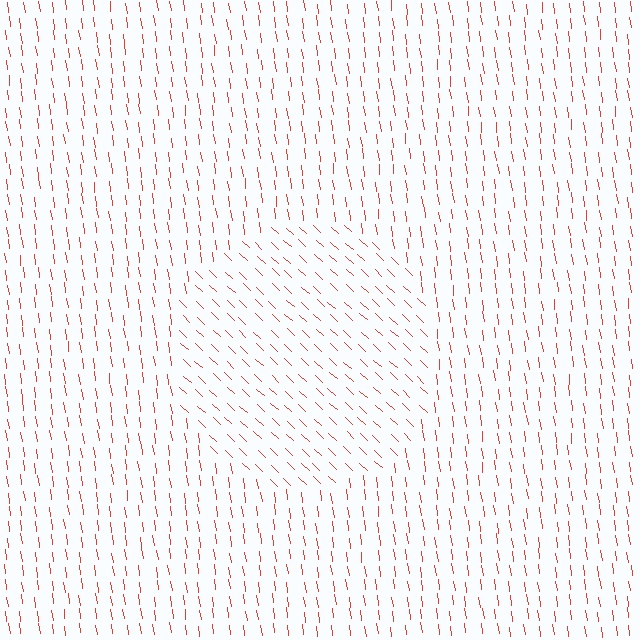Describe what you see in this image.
The image is filled with small red line segments. A circle region in the image has lines oriented differently from the surrounding lines, creating a visible texture boundary.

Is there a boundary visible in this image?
Yes, there is a texture boundary formed by a change in line orientation.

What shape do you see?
I see a circle.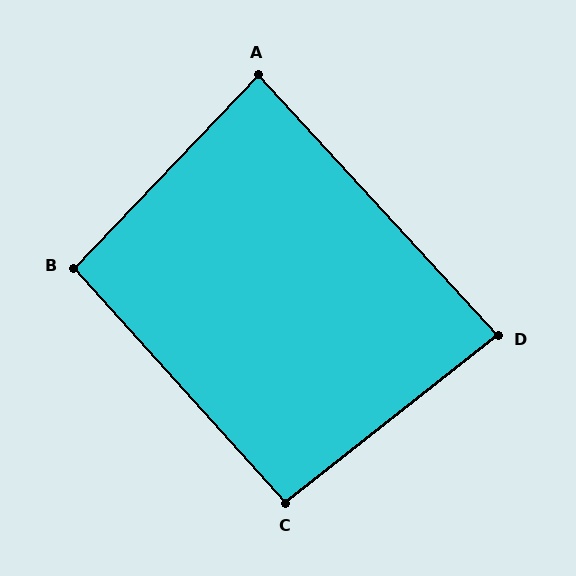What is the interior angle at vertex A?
Approximately 86 degrees (approximately right).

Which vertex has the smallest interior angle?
D, at approximately 86 degrees.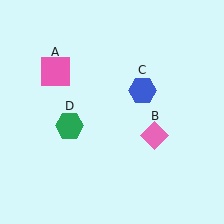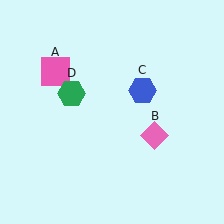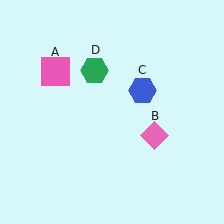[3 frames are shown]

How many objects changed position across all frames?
1 object changed position: green hexagon (object D).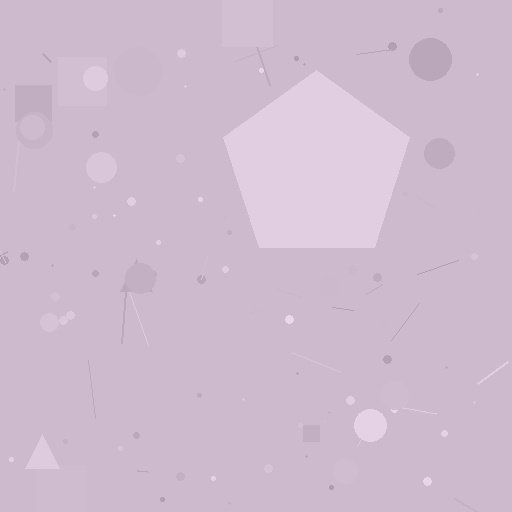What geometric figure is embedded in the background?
A pentagon is embedded in the background.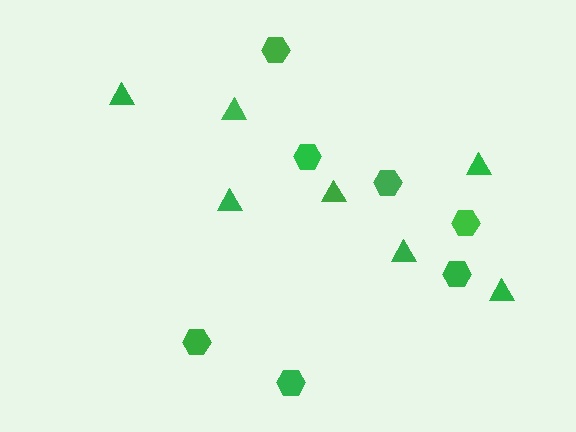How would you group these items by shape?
There are 2 groups: one group of triangles (7) and one group of hexagons (7).